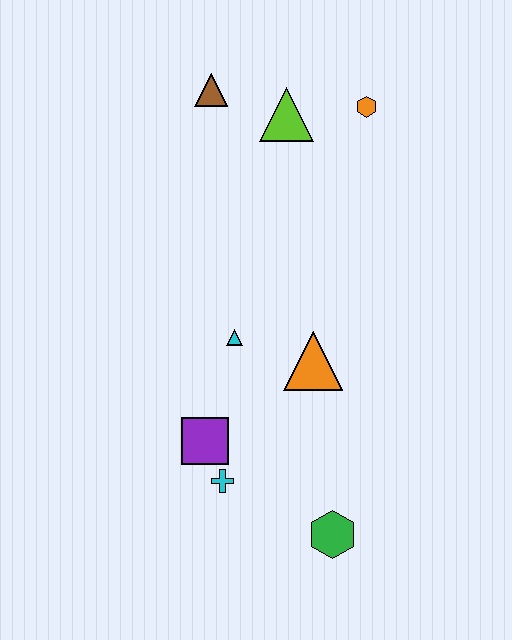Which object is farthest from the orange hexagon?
The green hexagon is farthest from the orange hexagon.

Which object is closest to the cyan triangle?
The orange triangle is closest to the cyan triangle.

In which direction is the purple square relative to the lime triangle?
The purple square is below the lime triangle.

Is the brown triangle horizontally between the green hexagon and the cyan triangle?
No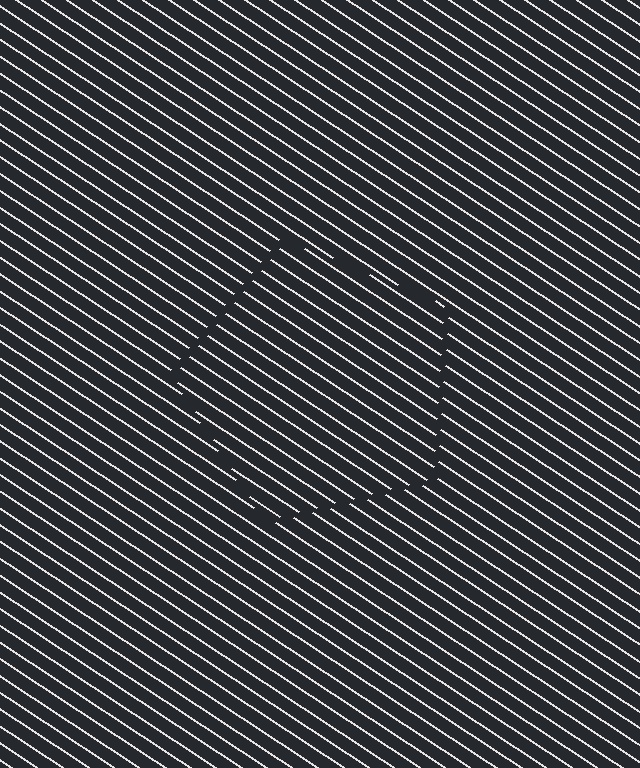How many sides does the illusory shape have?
5 sides — the line-ends trace a pentagon.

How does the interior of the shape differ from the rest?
The interior of the shape contains the same grating, shifted by half a period — the contour is defined by the phase discontinuity where line-ends from the inner and outer gratings abut.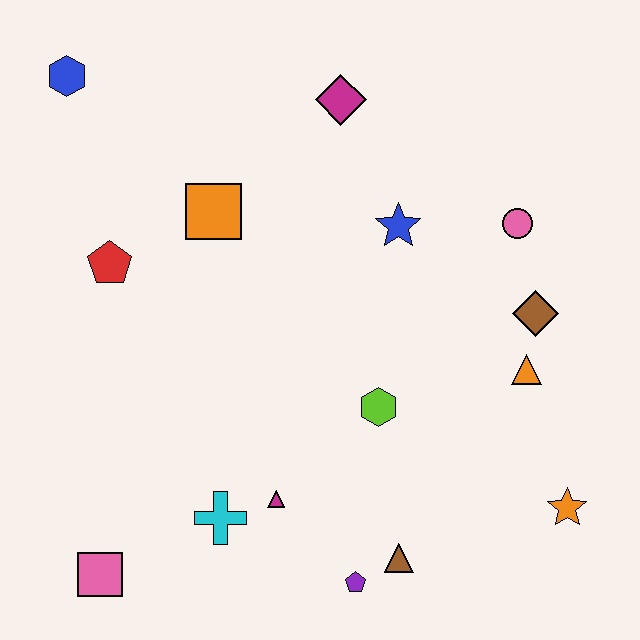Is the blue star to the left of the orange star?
Yes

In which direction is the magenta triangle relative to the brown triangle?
The magenta triangle is to the left of the brown triangle.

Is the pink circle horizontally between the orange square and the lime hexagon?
No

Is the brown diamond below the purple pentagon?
No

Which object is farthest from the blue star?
The pink square is farthest from the blue star.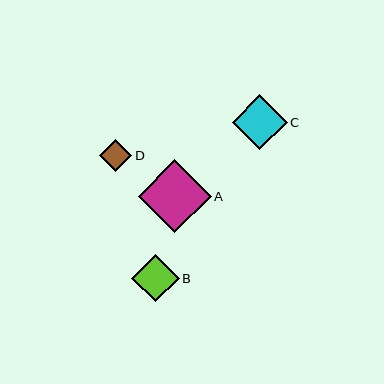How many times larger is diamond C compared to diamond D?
Diamond C is approximately 1.7 times the size of diamond D.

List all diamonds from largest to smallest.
From largest to smallest: A, C, B, D.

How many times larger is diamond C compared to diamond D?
Diamond C is approximately 1.7 times the size of diamond D.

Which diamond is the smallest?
Diamond D is the smallest with a size of approximately 32 pixels.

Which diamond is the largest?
Diamond A is the largest with a size of approximately 73 pixels.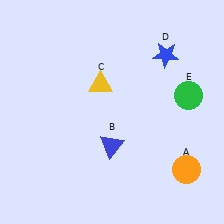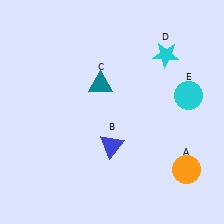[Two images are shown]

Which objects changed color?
C changed from yellow to teal. D changed from blue to cyan. E changed from green to cyan.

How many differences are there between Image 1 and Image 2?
There are 3 differences between the two images.